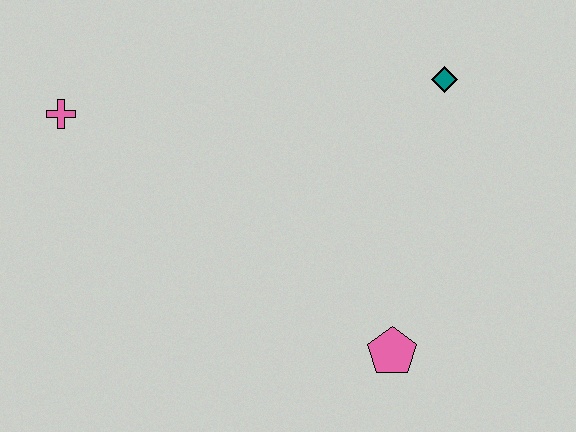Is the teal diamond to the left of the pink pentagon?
No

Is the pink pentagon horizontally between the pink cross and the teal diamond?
Yes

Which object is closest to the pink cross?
The teal diamond is closest to the pink cross.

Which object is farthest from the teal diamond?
The pink cross is farthest from the teal diamond.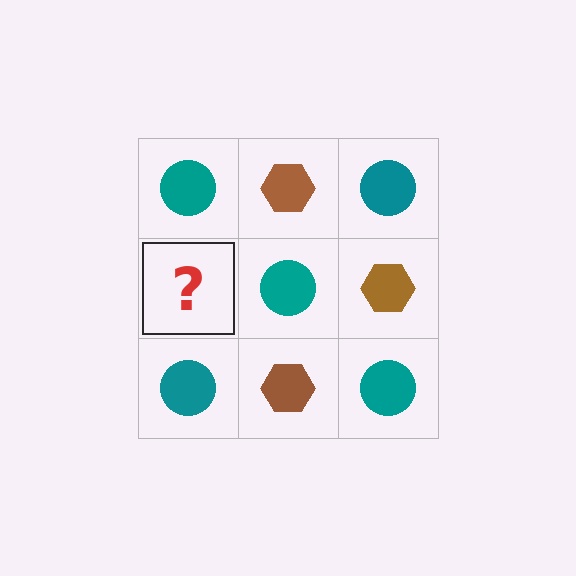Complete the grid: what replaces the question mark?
The question mark should be replaced with a brown hexagon.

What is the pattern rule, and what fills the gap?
The rule is that it alternates teal circle and brown hexagon in a checkerboard pattern. The gap should be filled with a brown hexagon.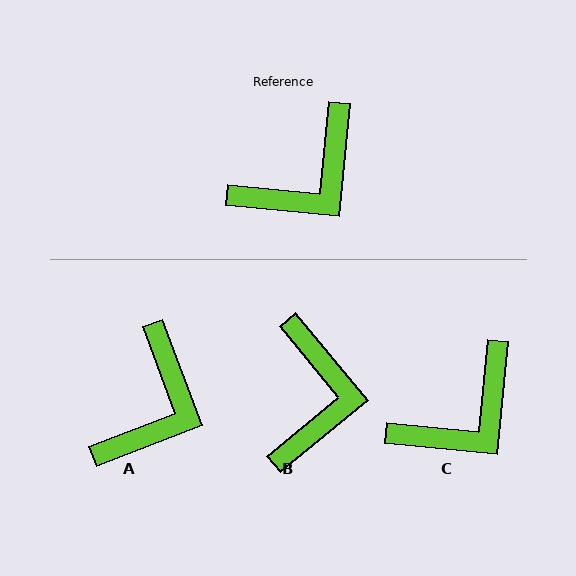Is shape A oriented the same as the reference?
No, it is off by about 26 degrees.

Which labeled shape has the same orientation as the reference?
C.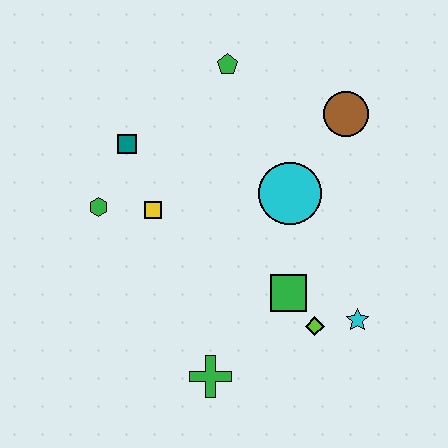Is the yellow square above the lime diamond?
Yes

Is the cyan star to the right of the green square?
Yes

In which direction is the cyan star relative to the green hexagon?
The cyan star is to the right of the green hexagon.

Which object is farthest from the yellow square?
The cyan star is farthest from the yellow square.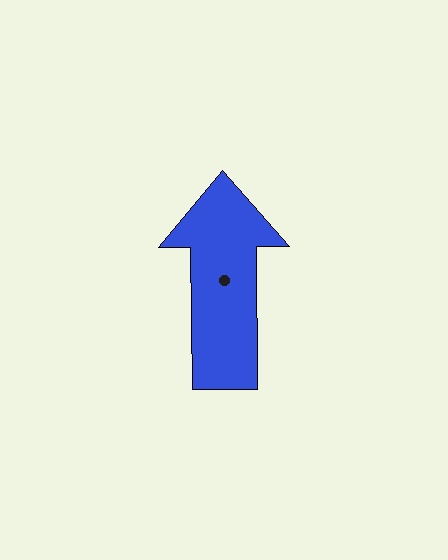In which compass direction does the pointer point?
North.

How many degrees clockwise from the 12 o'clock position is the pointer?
Approximately 359 degrees.